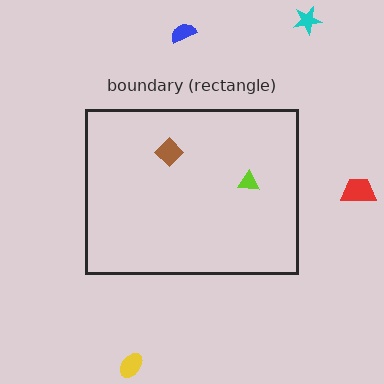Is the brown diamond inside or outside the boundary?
Inside.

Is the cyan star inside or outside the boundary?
Outside.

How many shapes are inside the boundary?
2 inside, 4 outside.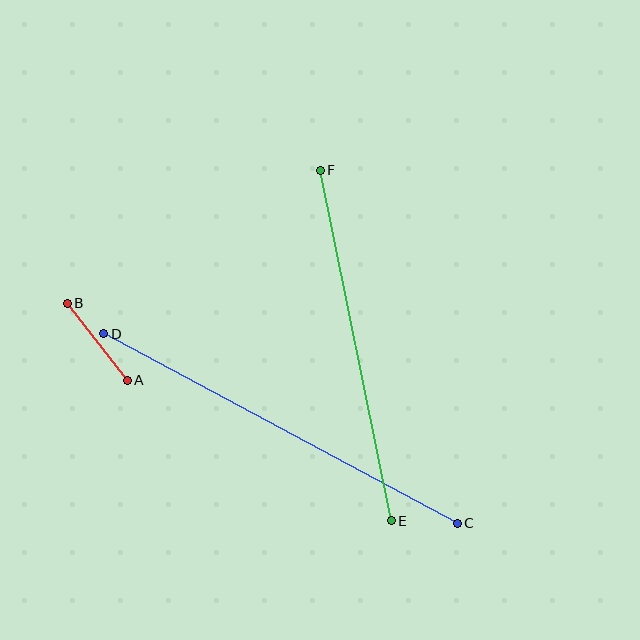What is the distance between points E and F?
The distance is approximately 357 pixels.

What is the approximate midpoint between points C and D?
The midpoint is at approximately (281, 429) pixels.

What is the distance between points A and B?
The distance is approximately 98 pixels.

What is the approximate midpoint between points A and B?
The midpoint is at approximately (97, 342) pixels.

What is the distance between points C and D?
The distance is approximately 401 pixels.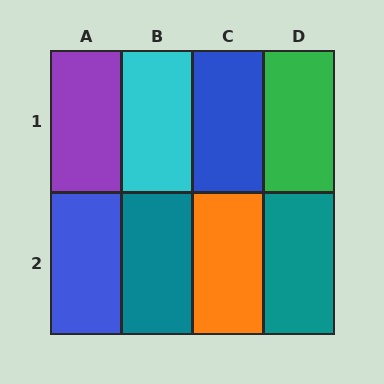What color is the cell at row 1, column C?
Blue.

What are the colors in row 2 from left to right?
Blue, teal, orange, teal.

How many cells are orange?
1 cell is orange.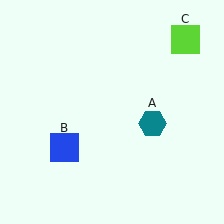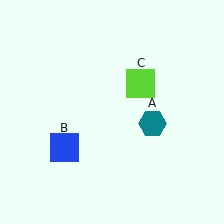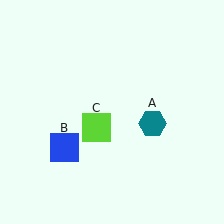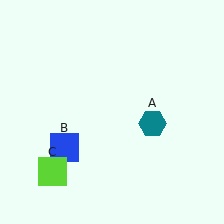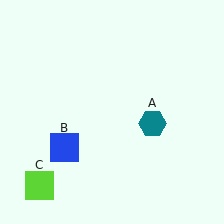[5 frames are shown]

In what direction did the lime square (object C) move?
The lime square (object C) moved down and to the left.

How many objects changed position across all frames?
1 object changed position: lime square (object C).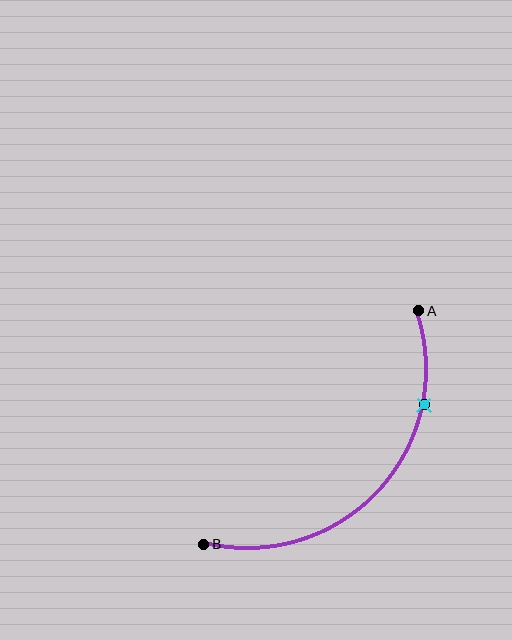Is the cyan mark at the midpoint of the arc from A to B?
No. The cyan mark lies on the arc but is closer to endpoint A. The arc midpoint would be at the point on the curve equidistant along the arc from both A and B.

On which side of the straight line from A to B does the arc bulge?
The arc bulges below and to the right of the straight line connecting A and B.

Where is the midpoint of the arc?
The arc midpoint is the point on the curve farthest from the straight line joining A and B. It sits below and to the right of that line.